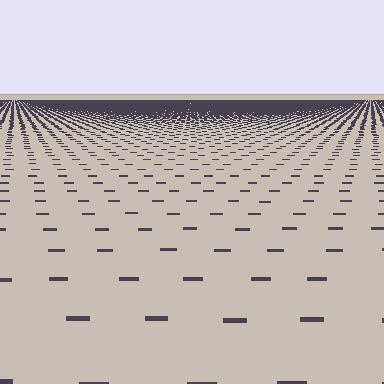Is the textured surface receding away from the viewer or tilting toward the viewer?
The surface is receding away from the viewer. Texture elements get smaller and denser toward the top.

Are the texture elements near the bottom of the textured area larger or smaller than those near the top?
Larger. Near the bottom, elements are closer to the viewer and appear at a bigger on-screen size.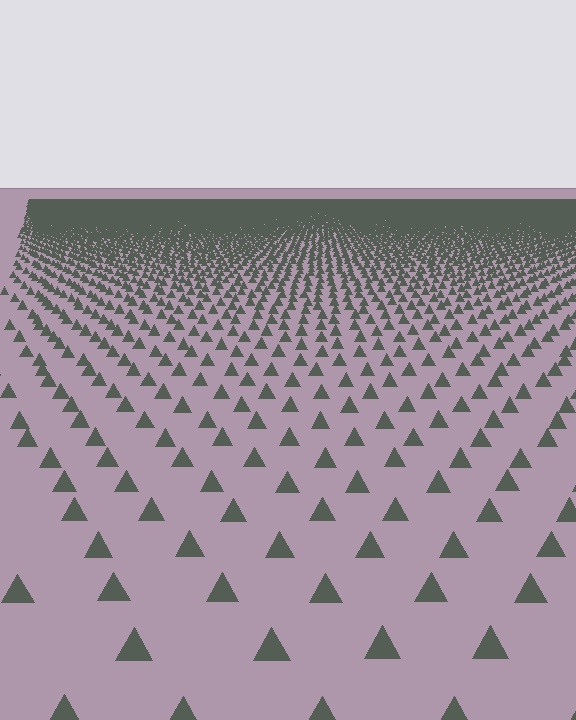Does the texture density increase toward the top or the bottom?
Density increases toward the top.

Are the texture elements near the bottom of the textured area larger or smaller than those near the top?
Larger. Near the bottom, elements are closer to the viewer and appear at a bigger on-screen size.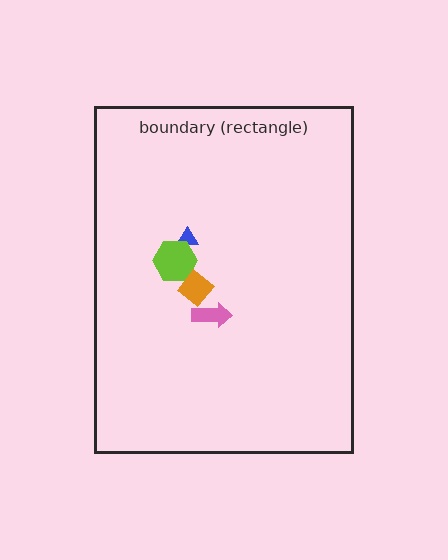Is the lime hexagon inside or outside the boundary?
Inside.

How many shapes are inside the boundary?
4 inside, 0 outside.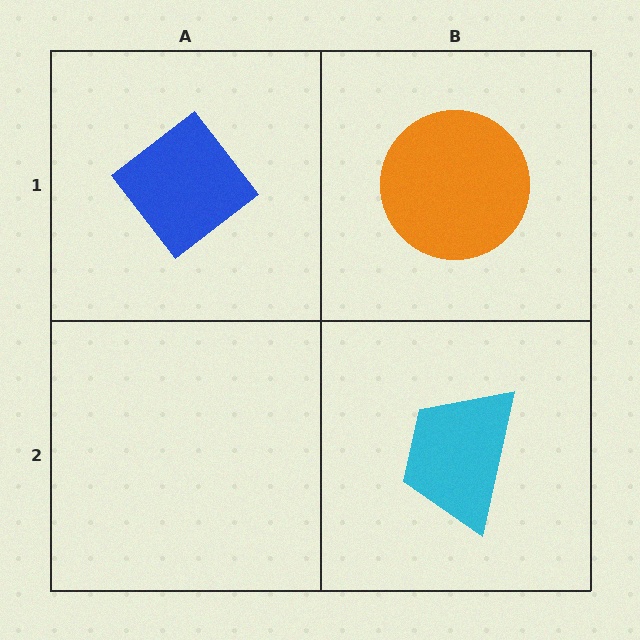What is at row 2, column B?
A cyan trapezoid.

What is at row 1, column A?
A blue diamond.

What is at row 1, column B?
An orange circle.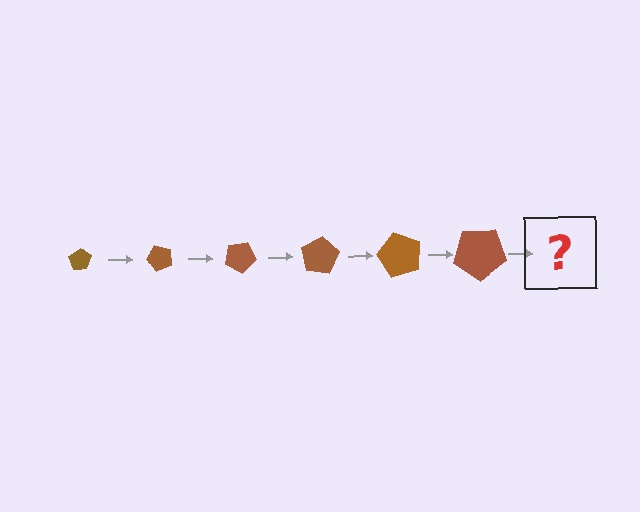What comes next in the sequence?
The next element should be a pentagon, larger than the previous one and rotated 300 degrees from the start.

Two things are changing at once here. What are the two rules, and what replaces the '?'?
The two rules are that the pentagon grows larger each step and it rotates 50 degrees each step. The '?' should be a pentagon, larger than the previous one and rotated 300 degrees from the start.